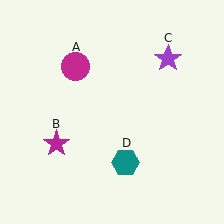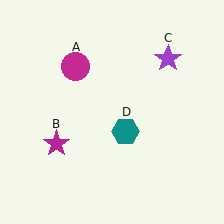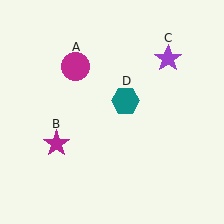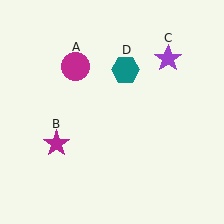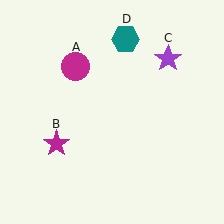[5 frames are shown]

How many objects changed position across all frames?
1 object changed position: teal hexagon (object D).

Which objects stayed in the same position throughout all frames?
Magenta circle (object A) and magenta star (object B) and purple star (object C) remained stationary.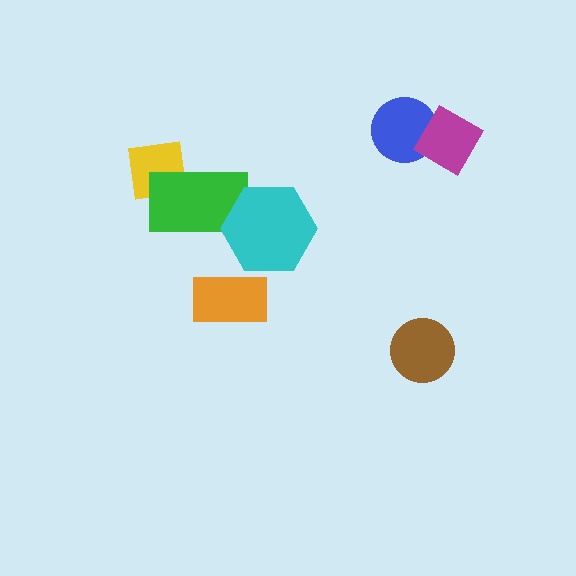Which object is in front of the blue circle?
The magenta diamond is in front of the blue circle.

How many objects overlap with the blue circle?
1 object overlaps with the blue circle.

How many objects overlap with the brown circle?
0 objects overlap with the brown circle.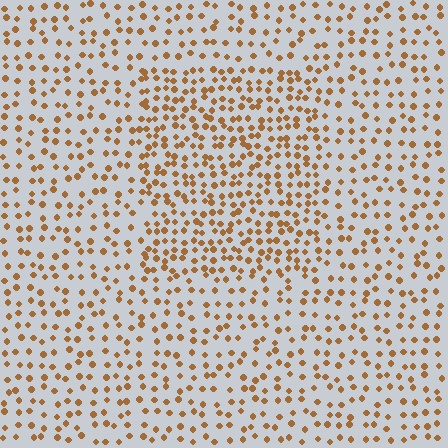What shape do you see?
I see a rectangle.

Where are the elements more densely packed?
The elements are more densely packed inside the rectangle boundary.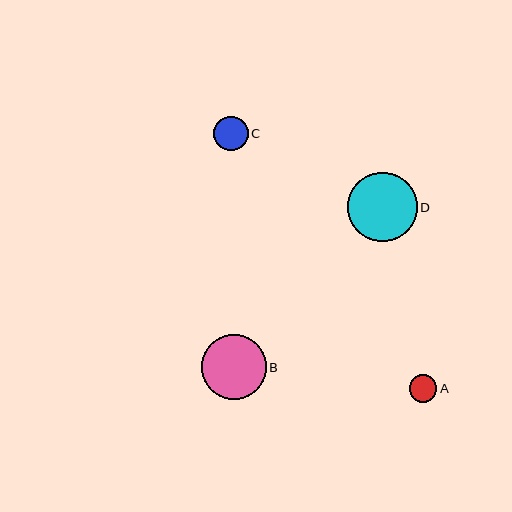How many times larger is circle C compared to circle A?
Circle C is approximately 1.3 times the size of circle A.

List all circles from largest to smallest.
From largest to smallest: D, B, C, A.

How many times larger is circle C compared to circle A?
Circle C is approximately 1.3 times the size of circle A.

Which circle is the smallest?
Circle A is the smallest with a size of approximately 28 pixels.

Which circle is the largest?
Circle D is the largest with a size of approximately 70 pixels.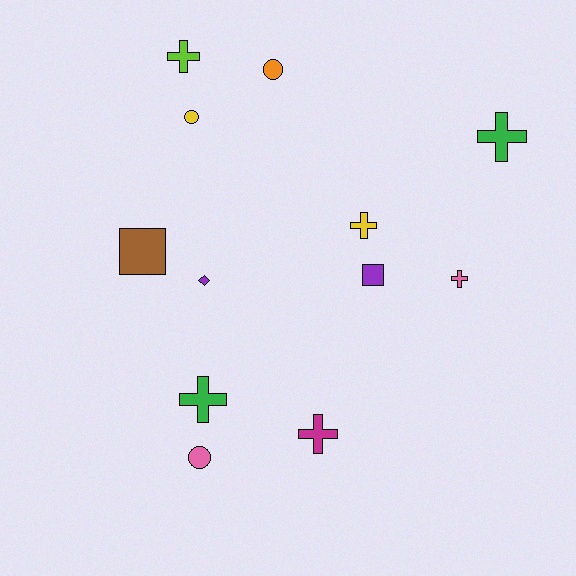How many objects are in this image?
There are 12 objects.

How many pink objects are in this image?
There are 2 pink objects.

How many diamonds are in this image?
There is 1 diamond.